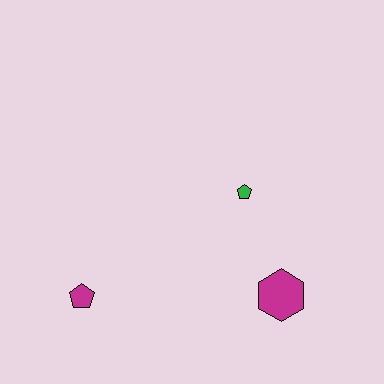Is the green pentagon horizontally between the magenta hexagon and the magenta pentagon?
Yes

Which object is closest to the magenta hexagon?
The green pentagon is closest to the magenta hexagon.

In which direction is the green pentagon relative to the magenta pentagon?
The green pentagon is to the right of the magenta pentagon.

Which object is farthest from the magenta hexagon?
The magenta pentagon is farthest from the magenta hexagon.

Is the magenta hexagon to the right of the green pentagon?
Yes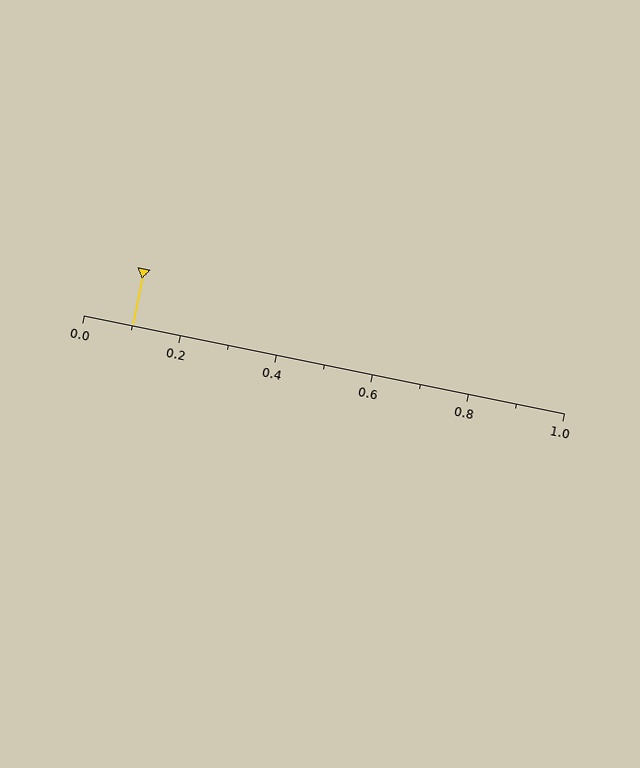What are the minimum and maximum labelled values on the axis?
The axis runs from 0.0 to 1.0.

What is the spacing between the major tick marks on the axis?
The major ticks are spaced 0.2 apart.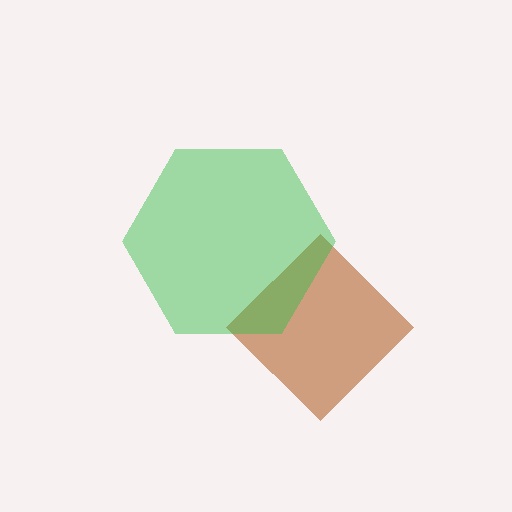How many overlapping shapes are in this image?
There are 2 overlapping shapes in the image.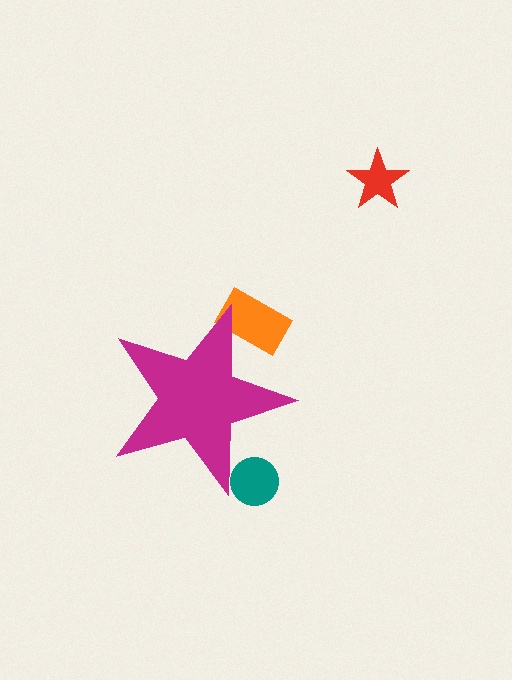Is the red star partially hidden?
No, the red star is fully visible.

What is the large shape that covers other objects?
A magenta star.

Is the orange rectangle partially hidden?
Yes, the orange rectangle is partially hidden behind the magenta star.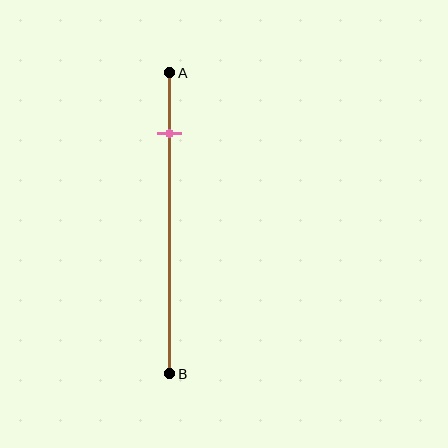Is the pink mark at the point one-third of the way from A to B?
No, the mark is at about 20% from A, not at the 33% one-third point.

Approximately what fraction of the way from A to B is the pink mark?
The pink mark is approximately 20% of the way from A to B.